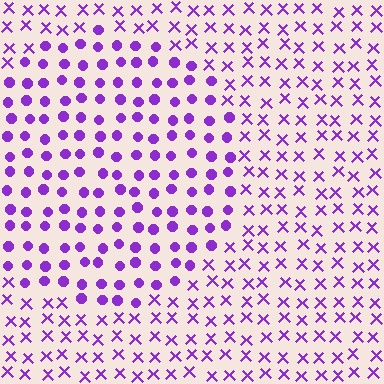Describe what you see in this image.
The image is filled with small purple elements arranged in a uniform grid. A circle-shaped region contains circles, while the surrounding area contains X marks. The boundary is defined purely by the change in element shape.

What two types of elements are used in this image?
The image uses circles inside the circle region and X marks outside it.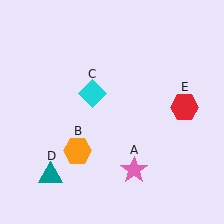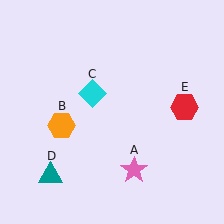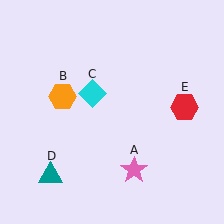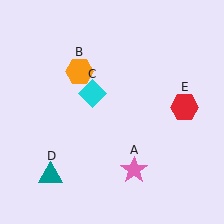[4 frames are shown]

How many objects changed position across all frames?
1 object changed position: orange hexagon (object B).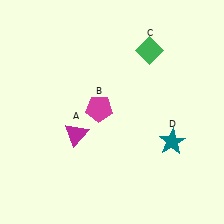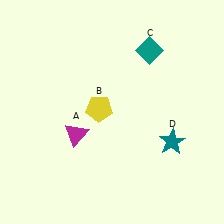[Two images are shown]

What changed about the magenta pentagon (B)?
In Image 1, B is magenta. In Image 2, it changed to yellow.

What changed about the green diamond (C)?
In Image 1, C is green. In Image 2, it changed to teal.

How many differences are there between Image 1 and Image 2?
There are 2 differences between the two images.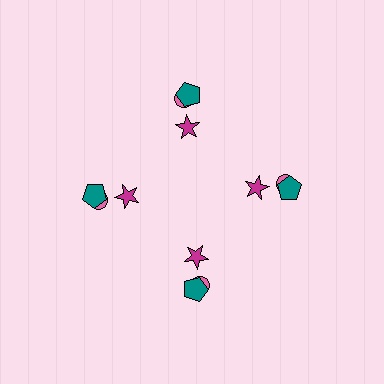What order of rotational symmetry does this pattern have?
This pattern has 4-fold rotational symmetry.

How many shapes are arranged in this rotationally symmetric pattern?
There are 12 shapes, arranged in 4 groups of 3.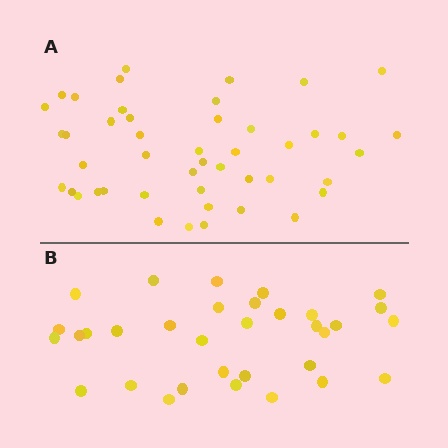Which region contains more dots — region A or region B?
Region A (the top region) has more dots.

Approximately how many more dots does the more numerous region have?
Region A has approximately 15 more dots than region B.